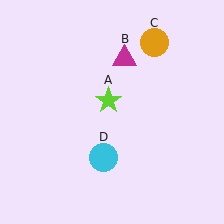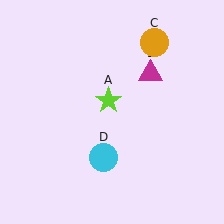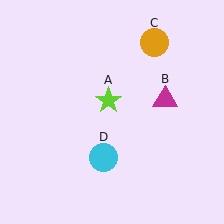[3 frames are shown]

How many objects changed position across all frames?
1 object changed position: magenta triangle (object B).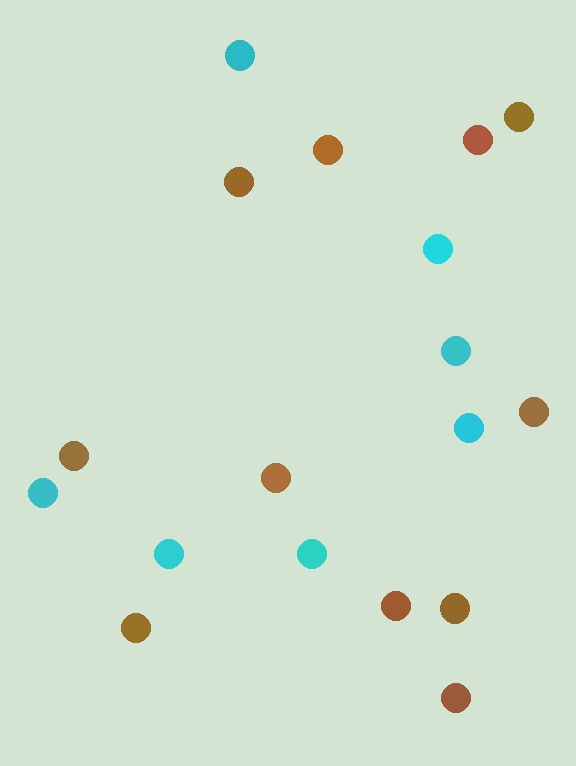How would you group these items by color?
There are 2 groups: one group of cyan circles (7) and one group of brown circles (11).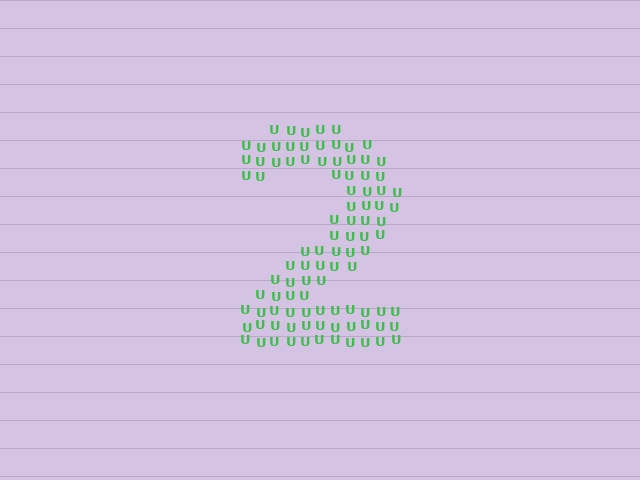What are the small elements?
The small elements are letter U's.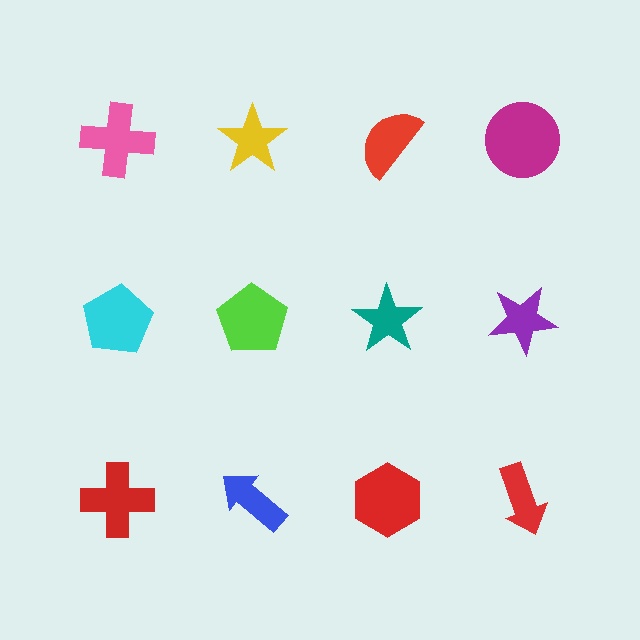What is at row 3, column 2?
A blue arrow.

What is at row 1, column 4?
A magenta circle.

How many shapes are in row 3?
4 shapes.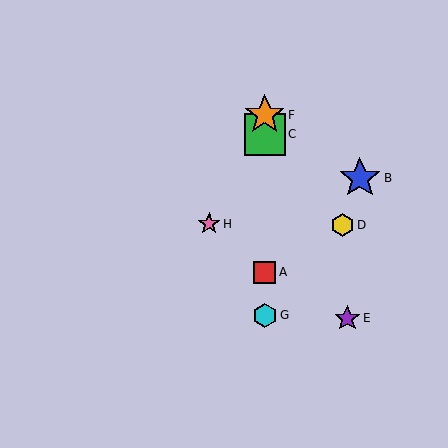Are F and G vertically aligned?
Yes, both are at x≈265.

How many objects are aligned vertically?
4 objects (A, C, F, G) are aligned vertically.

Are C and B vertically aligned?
No, C is at x≈265 and B is at x≈360.